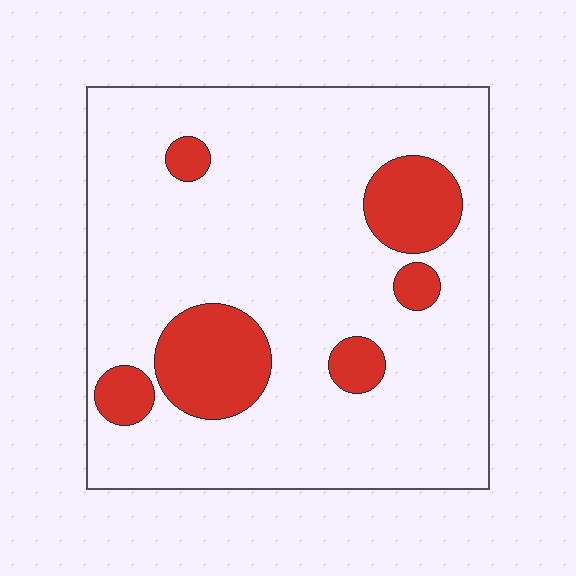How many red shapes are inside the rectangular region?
6.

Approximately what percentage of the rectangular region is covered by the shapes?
Approximately 15%.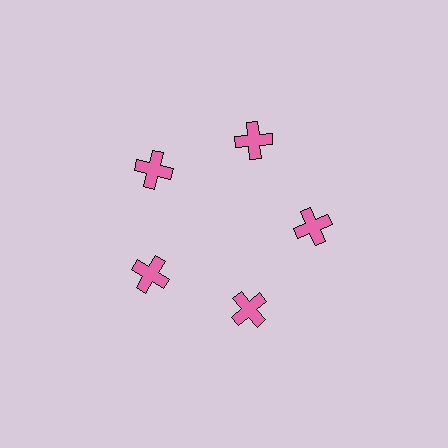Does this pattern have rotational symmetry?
Yes, this pattern has 5-fold rotational symmetry. It looks the same after rotating 72 degrees around the center.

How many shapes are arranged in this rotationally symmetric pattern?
There are 5 shapes, arranged in 5 groups of 1.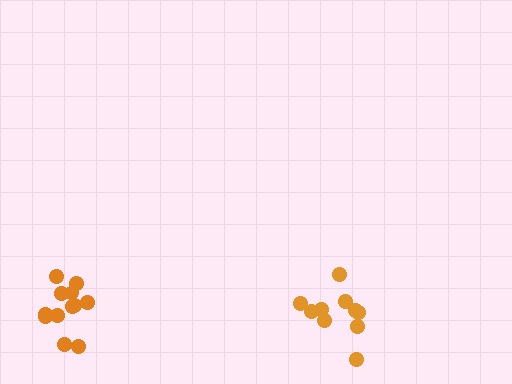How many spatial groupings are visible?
There are 2 spatial groupings.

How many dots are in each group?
Group 1: 10 dots, Group 2: 12 dots (22 total).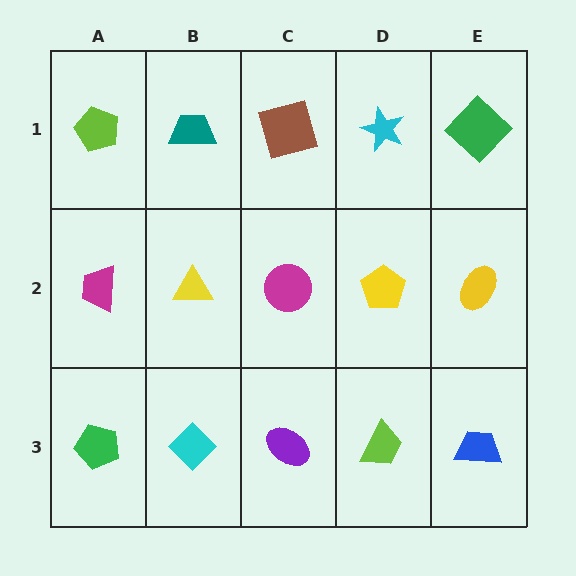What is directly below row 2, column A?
A green pentagon.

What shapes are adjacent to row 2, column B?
A teal trapezoid (row 1, column B), a cyan diamond (row 3, column B), a magenta trapezoid (row 2, column A), a magenta circle (row 2, column C).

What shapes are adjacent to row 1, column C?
A magenta circle (row 2, column C), a teal trapezoid (row 1, column B), a cyan star (row 1, column D).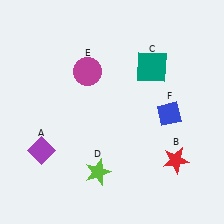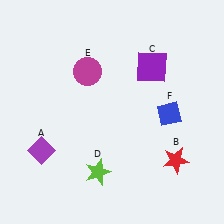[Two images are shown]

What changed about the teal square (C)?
In Image 1, C is teal. In Image 2, it changed to purple.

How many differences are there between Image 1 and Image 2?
There is 1 difference between the two images.